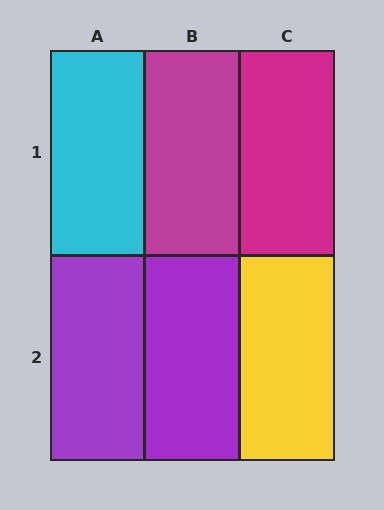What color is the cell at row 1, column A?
Cyan.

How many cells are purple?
2 cells are purple.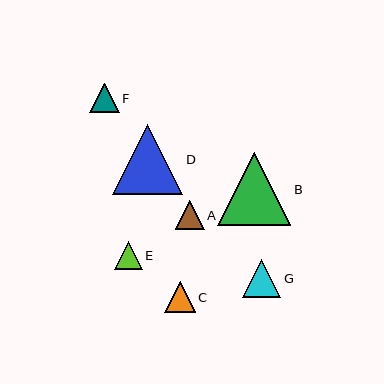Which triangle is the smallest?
Triangle E is the smallest with a size of approximately 28 pixels.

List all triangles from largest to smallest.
From largest to smallest: B, D, G, C, F, A, E.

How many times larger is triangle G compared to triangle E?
Triangle G is approximately 1.4 times the size of triangle E.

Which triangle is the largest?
Triangle B is the largest with a size of approximately 74 pixels.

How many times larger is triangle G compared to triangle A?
Triangle G is approximately 1.3 times the size of triangle A.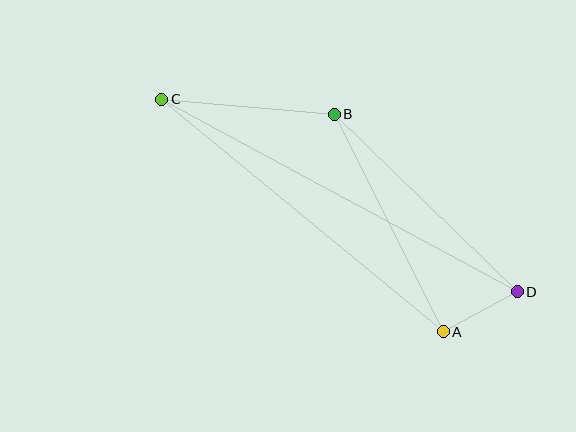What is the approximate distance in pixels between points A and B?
The distance between A and B is approximately 244 pixels.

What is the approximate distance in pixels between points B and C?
The distance between B and C is approximately 174 pixels.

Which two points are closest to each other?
Points A and D are closest to each other.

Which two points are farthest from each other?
Points C and D are farthest from each other.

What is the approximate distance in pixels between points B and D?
The distance between B and D is approximately 255 pixels.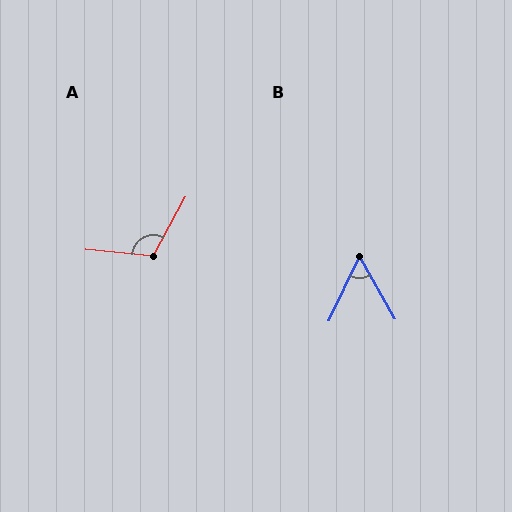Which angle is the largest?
A, at approximately 114 degrees.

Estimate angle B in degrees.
Approximately 56 degrees.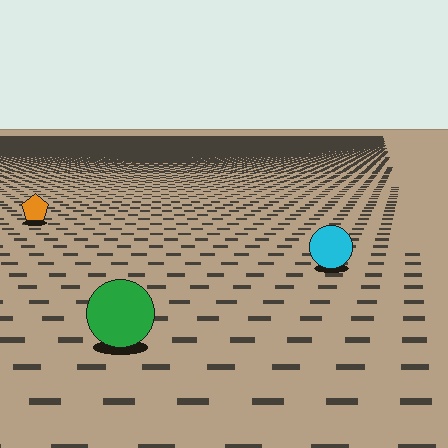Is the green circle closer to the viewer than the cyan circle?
Yes. The green circle is closer — you can tell from the texture gradient: the ground texture is coarser near it.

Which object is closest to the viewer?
The green circle is closest. The texture marks near it are larger and more spread out.